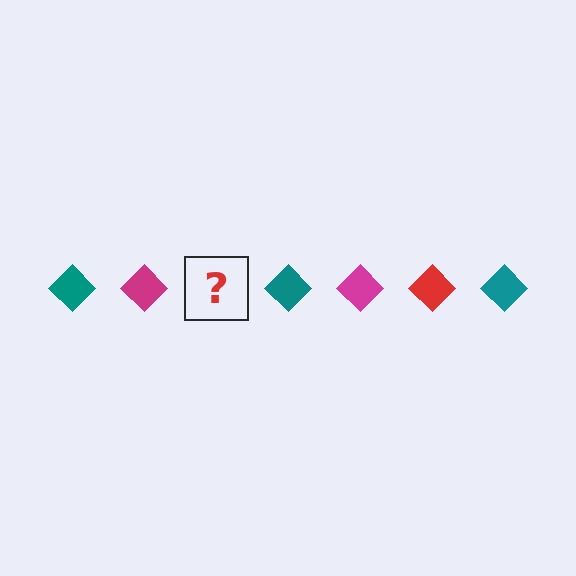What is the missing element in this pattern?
The missing element is a red diamond.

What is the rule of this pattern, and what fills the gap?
The rule is that the pattern cycles through teal, magenta, red diamonds. The gap should be filled with a red diamond.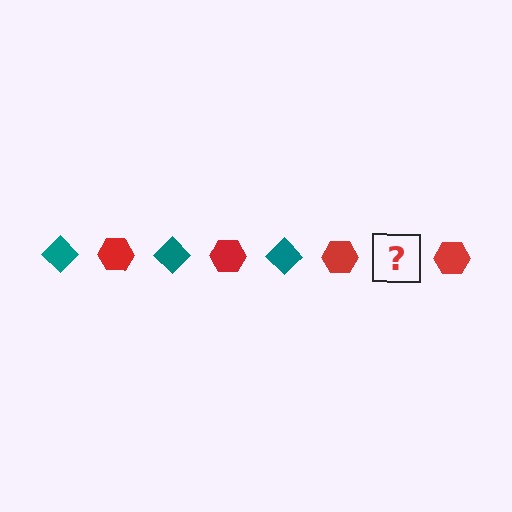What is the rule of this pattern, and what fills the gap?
The rule is that the pattern alternates between teal diamond and red hexagon. The gap should be filled with a teal diamond.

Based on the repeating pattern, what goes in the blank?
The blank should be a teal diamond.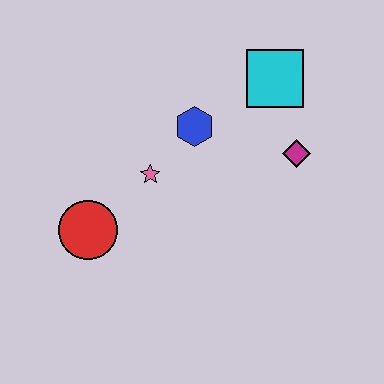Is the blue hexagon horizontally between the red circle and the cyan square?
Yes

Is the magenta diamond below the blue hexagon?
Yes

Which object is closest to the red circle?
The pink star is closest to the red circle.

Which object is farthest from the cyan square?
The red circle is farthest from the cyan square.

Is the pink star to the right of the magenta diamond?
No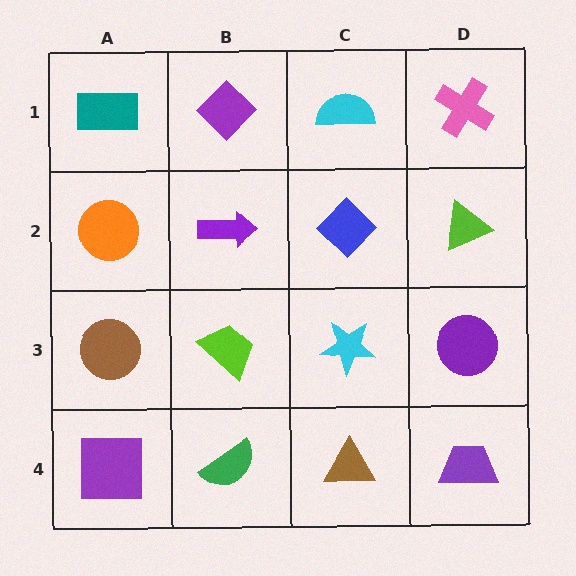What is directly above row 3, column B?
A purple arrow.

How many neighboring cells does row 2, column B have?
4.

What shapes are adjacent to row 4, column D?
A purple circle (row 3, column D), a brown triangle (row 4, column C).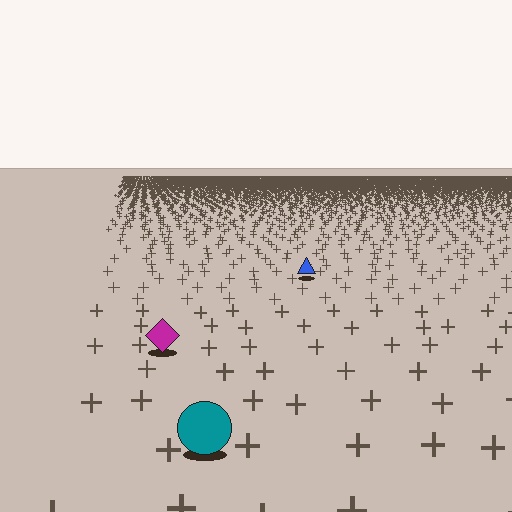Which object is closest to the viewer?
The teal circle is closest. The texture marks near it are larger and more spread out.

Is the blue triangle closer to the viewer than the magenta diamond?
No. The magenta diamond is closer — you can tell from the texture gradient: the ground texture is coarser near it.